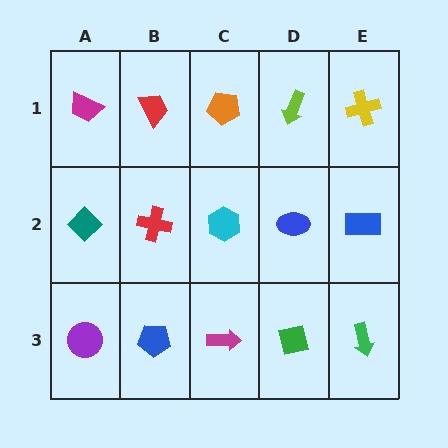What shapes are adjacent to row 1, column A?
A teal diamond (row 2, column A), a red trapezoid (row 1, column B).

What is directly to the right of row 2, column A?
A red cross.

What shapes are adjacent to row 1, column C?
A cyan hexagon (row 2, column C), a red trapezoid (row 1, column B), a lime arrow (row 1, column D).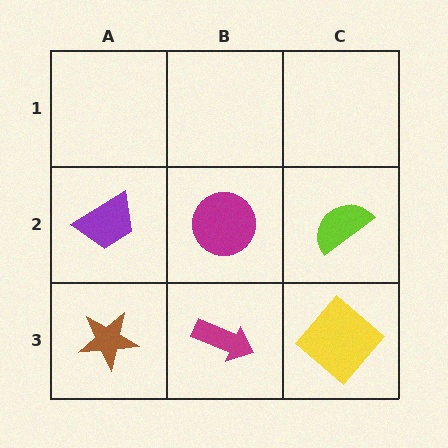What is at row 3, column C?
A yellow diamond.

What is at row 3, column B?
A magenta arrow.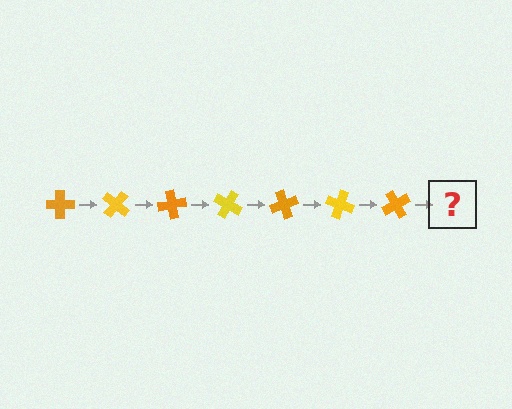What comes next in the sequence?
The next element should be a yellow cross, rotated 280 degrees from the start.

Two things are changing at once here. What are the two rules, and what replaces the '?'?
The two rules are that it rotates 40 degrees each step and the color cycles through orange and yellow. The '?' should be a yellow cross, rotated 280 degrees from the start.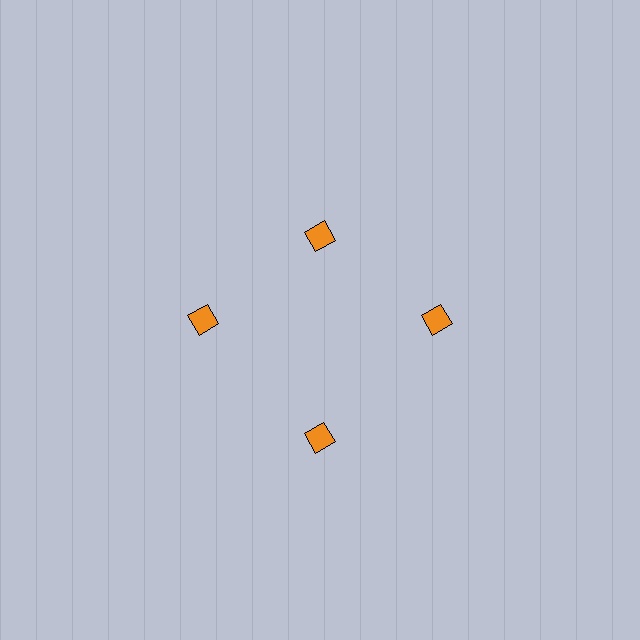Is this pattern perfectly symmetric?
No. The 4 orange squares are arranged in a ring, but one element near the 12 o'clock position is pulled inward toward the center, breaking the 4-fold rotational symmetry.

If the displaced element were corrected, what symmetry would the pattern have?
It would have 4-fold rotational symmetry — the pattern would map onto itself every 90 degrees.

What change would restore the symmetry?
The symmetry would be restored by moving it outward, back onto the ring so that all 4 squares sit at equal angles and equal distance from the center.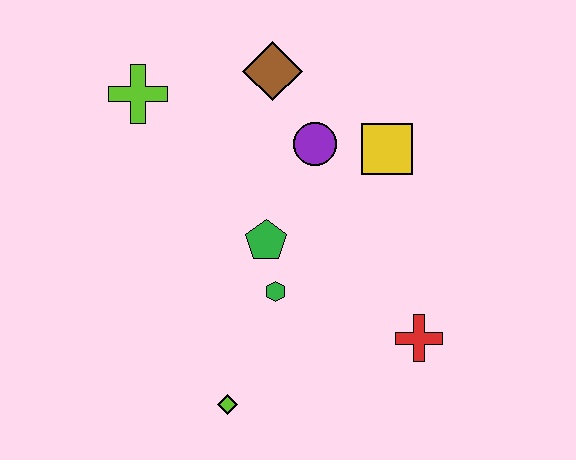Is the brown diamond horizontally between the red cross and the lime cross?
Yes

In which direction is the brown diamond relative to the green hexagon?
The brown diamond is above the green hexagon.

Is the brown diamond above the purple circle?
Yes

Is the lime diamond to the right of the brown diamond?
No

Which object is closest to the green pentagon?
The green hexagon is closest to the green pentagon.